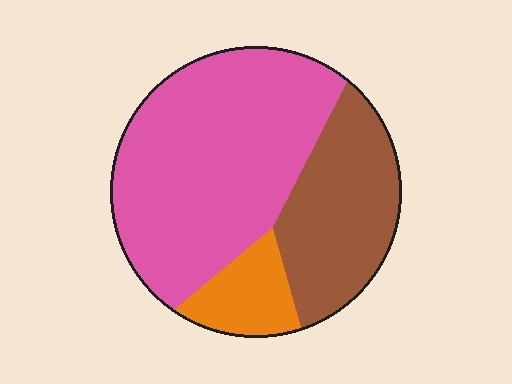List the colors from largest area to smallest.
From largest to smallest: pink, brown, orange.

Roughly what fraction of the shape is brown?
Brown covers 30% of the shape.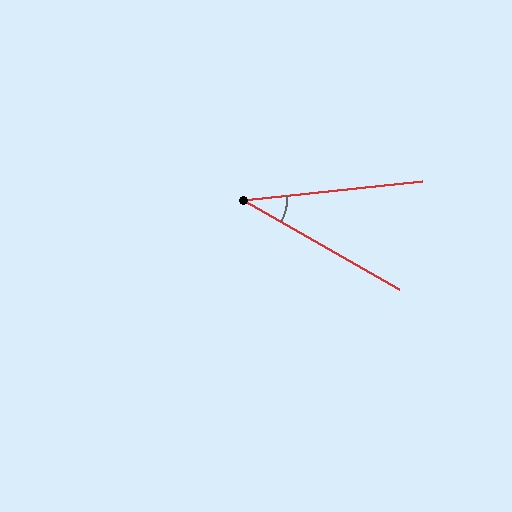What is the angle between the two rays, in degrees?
Approximately 36 degrees.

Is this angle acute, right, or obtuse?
It is acute.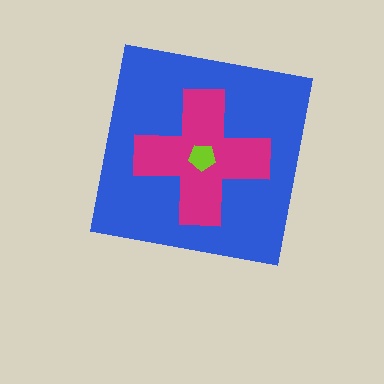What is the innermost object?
The lime pentagon.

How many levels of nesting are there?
3.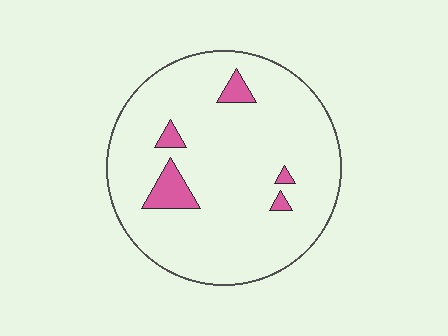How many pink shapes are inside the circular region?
5.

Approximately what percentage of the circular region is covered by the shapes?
Approximately 10%.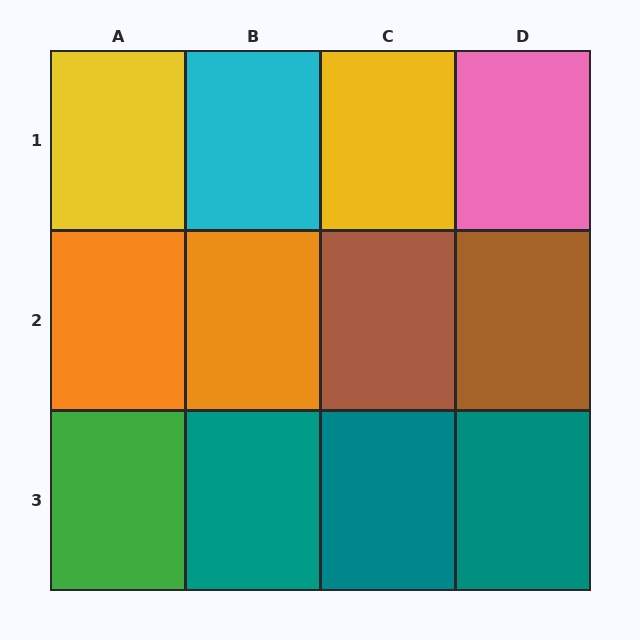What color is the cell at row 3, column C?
Teal.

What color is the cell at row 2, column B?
Orange.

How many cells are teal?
3 cells are teal.